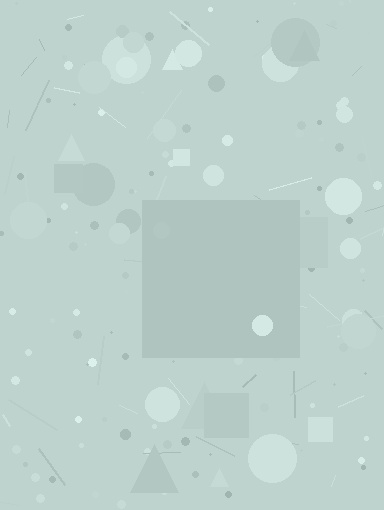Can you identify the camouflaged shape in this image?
The camouflaged shape is a square.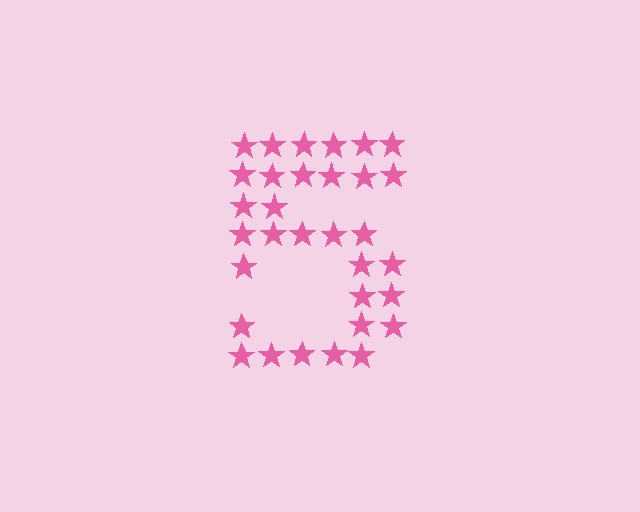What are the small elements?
The small elements are stars.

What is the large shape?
The large shape is the digit 5.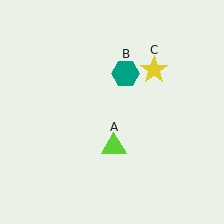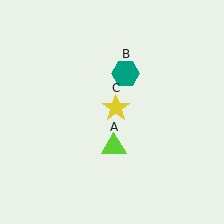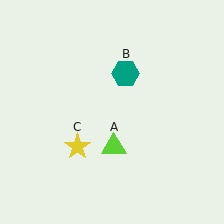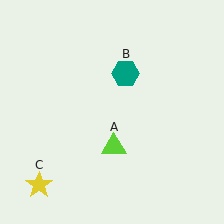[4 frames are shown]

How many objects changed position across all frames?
1 object changed position: yellow star (object C).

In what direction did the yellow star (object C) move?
The yellow star (object C) moved down and to the left.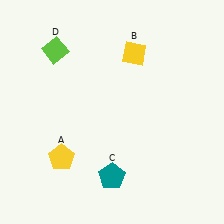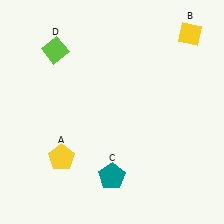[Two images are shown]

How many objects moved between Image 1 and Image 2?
1 object moved between the two images.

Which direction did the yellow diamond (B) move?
The yellow diamond (B) moved right.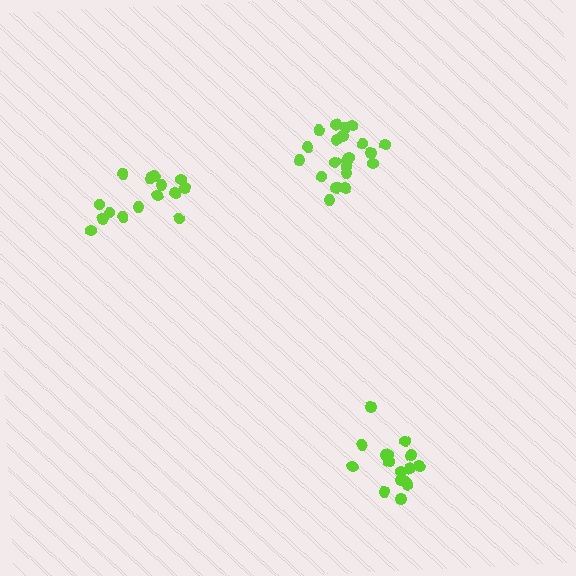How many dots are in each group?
Group 1: 15 dots, Group 2: 21 dots, Group 3: 16 dots (52 total).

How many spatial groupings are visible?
There are 3 spatial groupings.